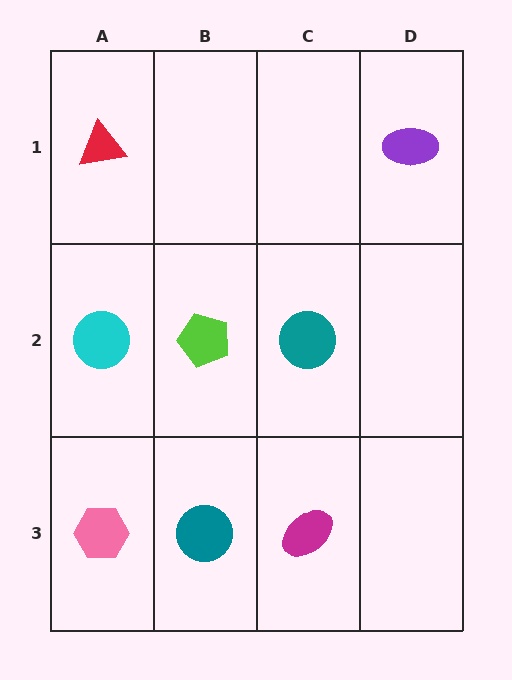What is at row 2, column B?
A lime pentagon.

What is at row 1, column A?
A red triangle.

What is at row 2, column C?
A teal circle.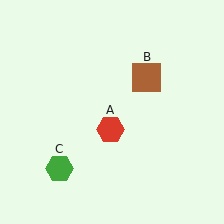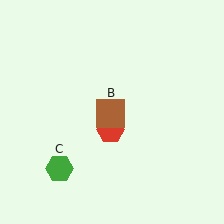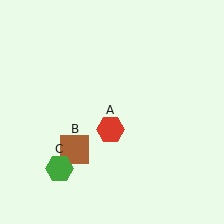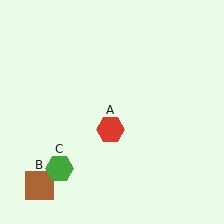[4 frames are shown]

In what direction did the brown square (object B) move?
The brown square (object B) moved down and to the left.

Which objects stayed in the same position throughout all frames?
Red hexagon (object A) and green hexagon (object C) remained stationary.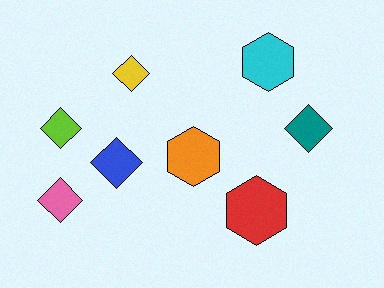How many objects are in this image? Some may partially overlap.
There are 8 objects.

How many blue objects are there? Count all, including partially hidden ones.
There is 1 blue object.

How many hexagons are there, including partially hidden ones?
There are 3 hexagons.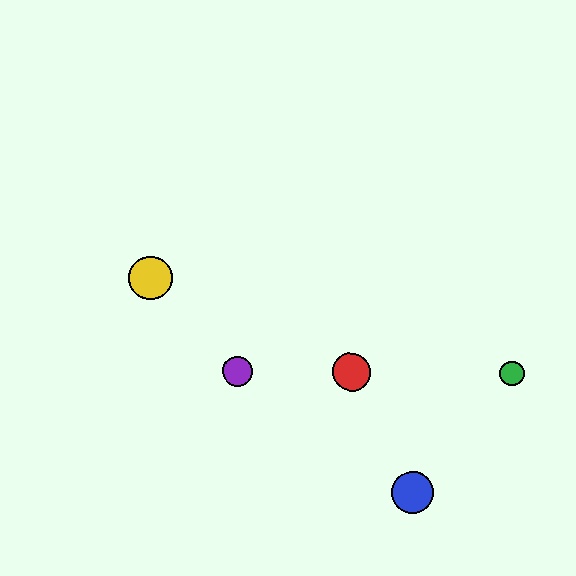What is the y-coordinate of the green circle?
The green circle is at y≈373.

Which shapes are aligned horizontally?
The red circle, the green circle, the purple circle are aligned horizontally.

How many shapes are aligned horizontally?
3 shapes (the red circle, the green circle, the purple circle) are aligned horizontally.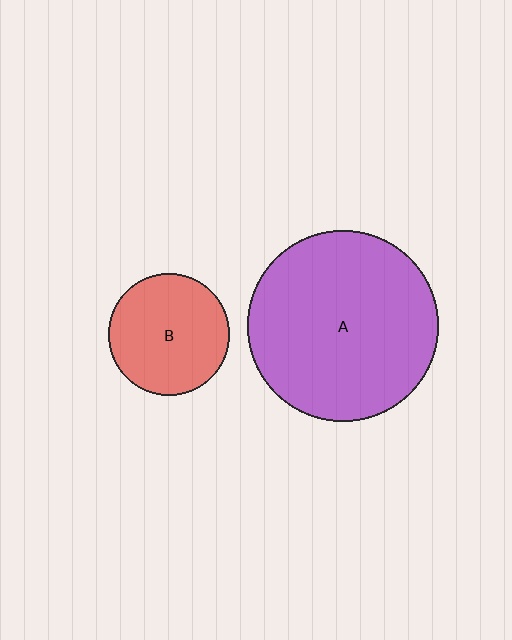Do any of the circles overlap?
No, none of the circles overlap.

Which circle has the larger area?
Circle A (purple).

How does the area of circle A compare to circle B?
Approximately 2.5 times.